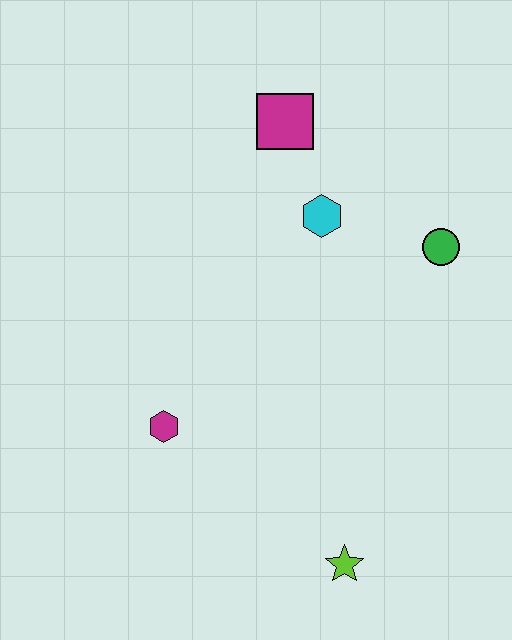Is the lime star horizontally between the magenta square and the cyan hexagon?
No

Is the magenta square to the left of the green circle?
Yes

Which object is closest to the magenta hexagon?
The lime star is closest to the magenta hexagon.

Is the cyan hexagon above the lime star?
Yes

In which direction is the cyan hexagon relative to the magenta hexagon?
The cyan hexagon is above the magenta hexagon.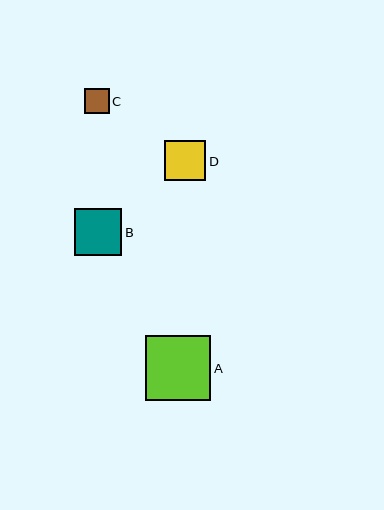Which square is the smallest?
Square C is the smallest with a size of approximately 25 pixels.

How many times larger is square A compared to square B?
Square A is approximately 1.4 times the size of square B.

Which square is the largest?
Square A is the largest with a size of approximately 65 pixels.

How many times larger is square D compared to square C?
Square D is approximately 1.6 times the size of square C.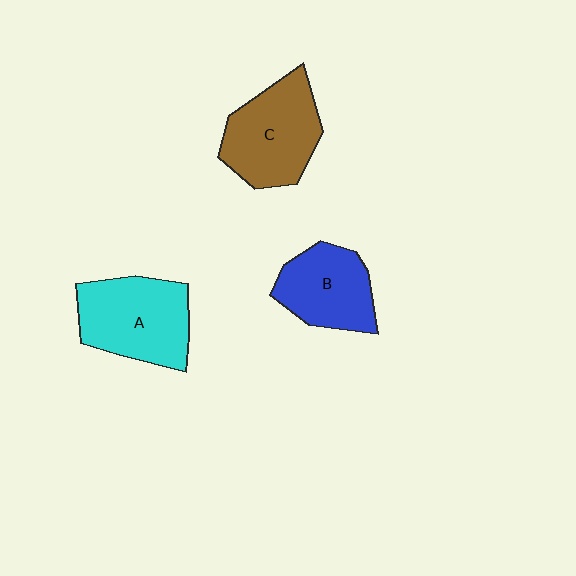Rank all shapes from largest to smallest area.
From largest to smallest: A (cyan), C (brown), B (blue).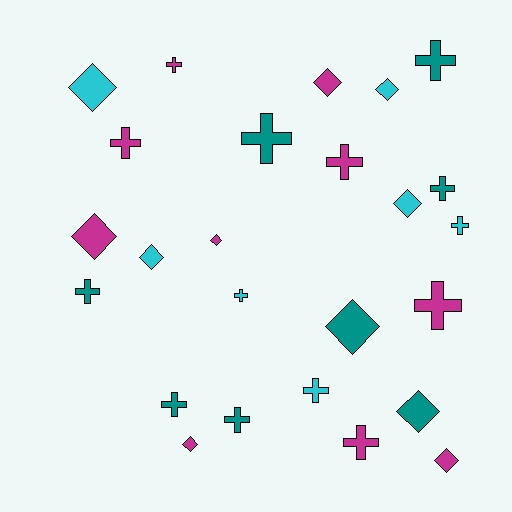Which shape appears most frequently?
Cross, with 14 objects.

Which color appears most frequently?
Magenta, with 10 objects.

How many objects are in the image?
There are 25 objects.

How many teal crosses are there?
There are 6 teal crosses.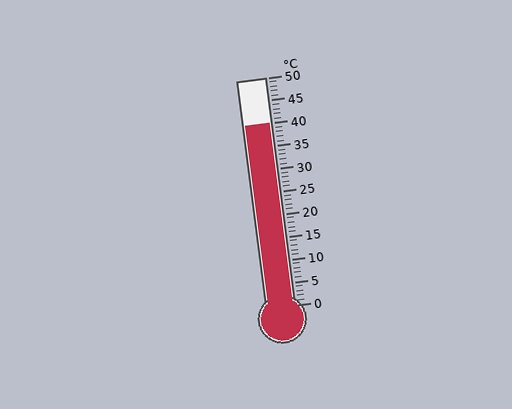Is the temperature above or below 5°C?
The temperature is above 5°C.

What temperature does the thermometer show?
The thermometer shows approximately 40°C.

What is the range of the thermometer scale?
The thermometer scale ranges from 0°C to 50°C.